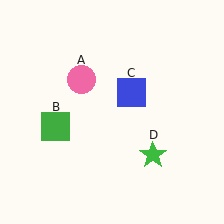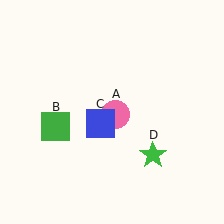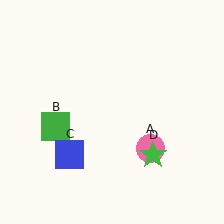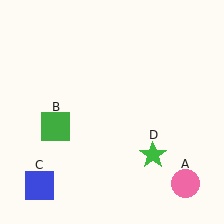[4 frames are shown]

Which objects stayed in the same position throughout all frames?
Green square (object B) and green star (object D) remained stationary.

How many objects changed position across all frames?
2 objects changed position: pink circle (object A), blue square (object C).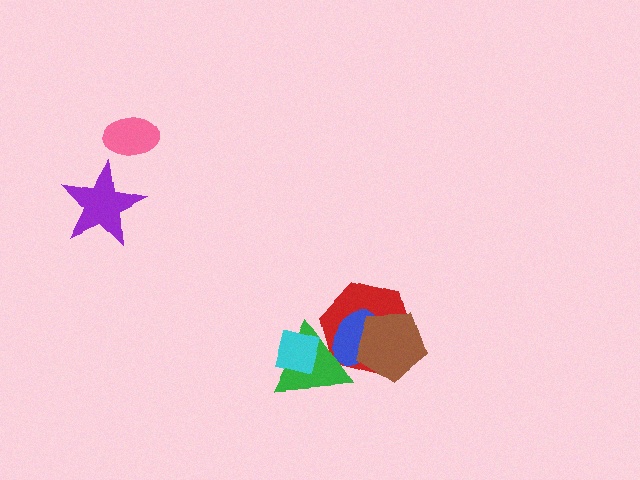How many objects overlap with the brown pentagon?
2 objects overlap with the brown pentagon.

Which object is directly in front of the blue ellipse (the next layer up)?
The brown pentagon is directly in front of the blue ellipse.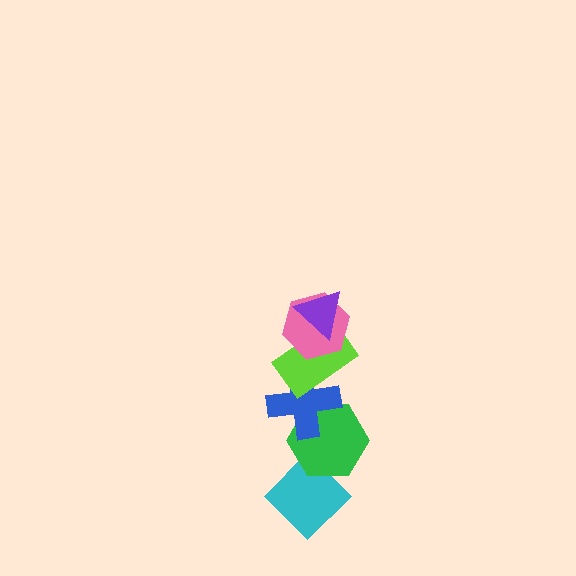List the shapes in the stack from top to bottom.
From top to bottom: the purple triangle, the pink hexagon, the lime rectangle, the blue cross, the green hexagon, the cyan diamond.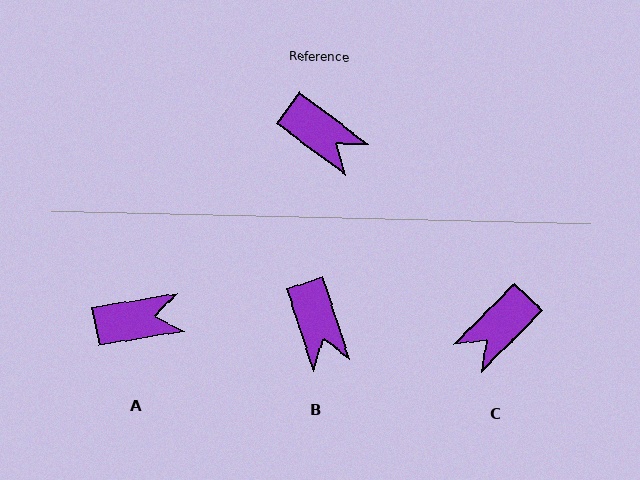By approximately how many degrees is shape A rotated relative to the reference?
Approximately 46 degrees counter-clockwise.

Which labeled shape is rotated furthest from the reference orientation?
C, about 98 degrees away.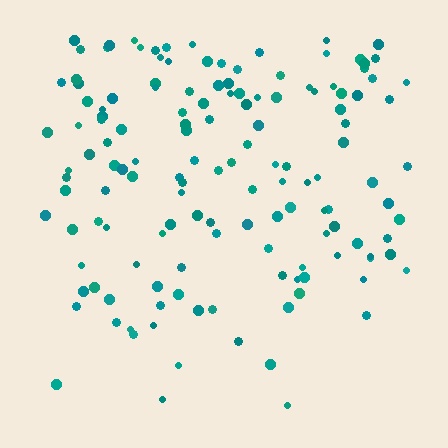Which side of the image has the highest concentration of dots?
The top.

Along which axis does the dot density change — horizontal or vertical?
Vertical.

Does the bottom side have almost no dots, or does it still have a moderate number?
Still a moderate number, just noticeably fewer than the top.